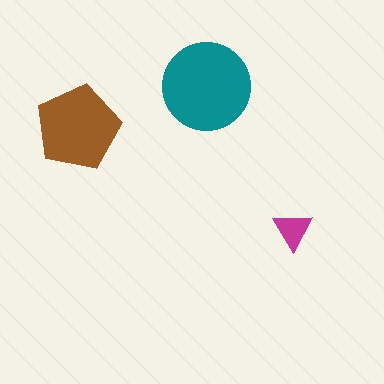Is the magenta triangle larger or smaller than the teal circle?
Smaller.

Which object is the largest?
The teal circle.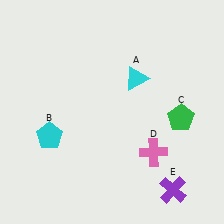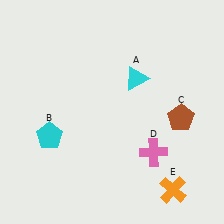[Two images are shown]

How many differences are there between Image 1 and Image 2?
There are 2 differences between the two images.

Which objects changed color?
C changed from green to brown. E changed from purple to orange.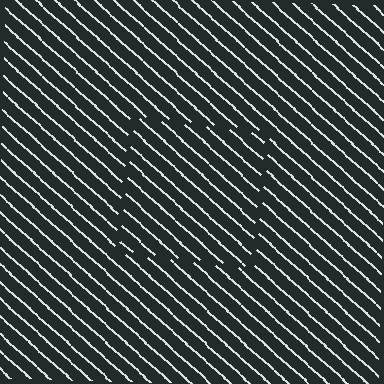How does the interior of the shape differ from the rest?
The interior of the shape contains the same grating, shifted by half a period — the contour is defined by the phase discontinuity where line-ends from the inner and outer gratings abut.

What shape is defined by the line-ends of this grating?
An illusory square. The interior of the shape contains the same grating, shifted by half a period — the contour is defined by the phase discontinuity where line-ends from the inner and outer gratings abut.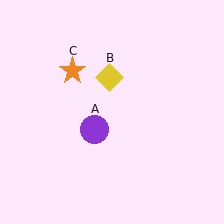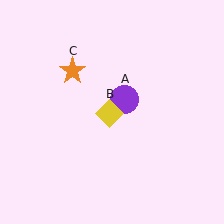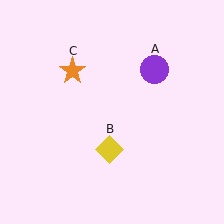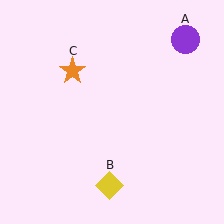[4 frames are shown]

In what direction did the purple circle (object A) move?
The purple circle (object A) moved up and to the right.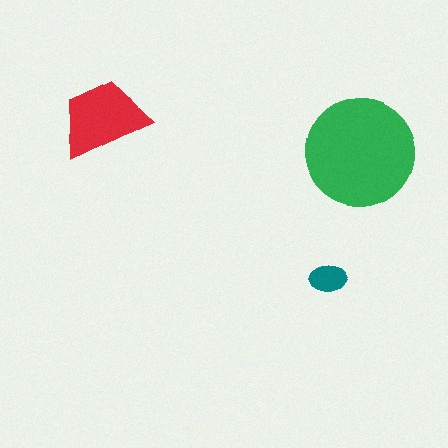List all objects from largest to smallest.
The green circle, the red trapezoid, the teal ellipse.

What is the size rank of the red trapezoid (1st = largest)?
2nd.